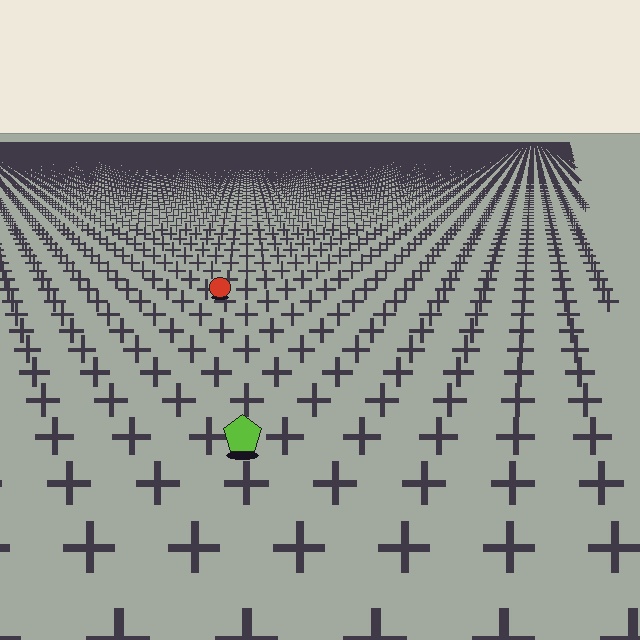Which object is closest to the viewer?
The lime pentagon is closest. The texture marks near it are larger and more spread out.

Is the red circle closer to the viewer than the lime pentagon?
No. The lime pentagon is closer — you can tell from the texture gradient: the ground texture is coarser near it.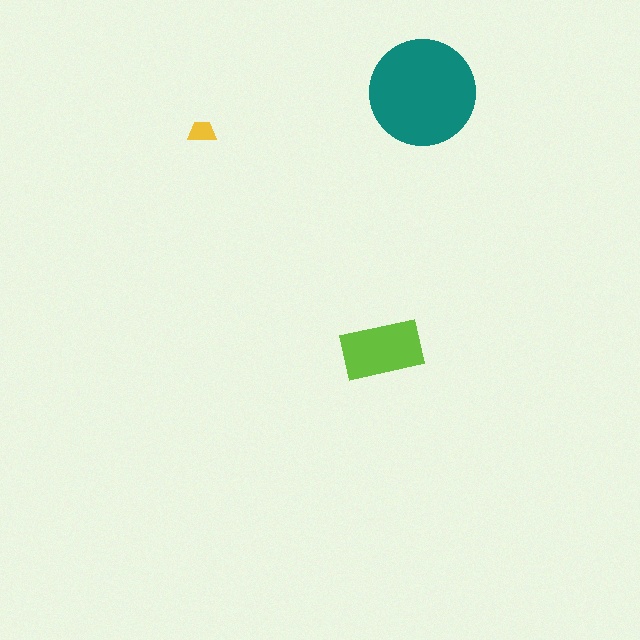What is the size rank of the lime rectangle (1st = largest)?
2nd.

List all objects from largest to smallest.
The teal circle, the lime rectangle, the yellow trapezoid.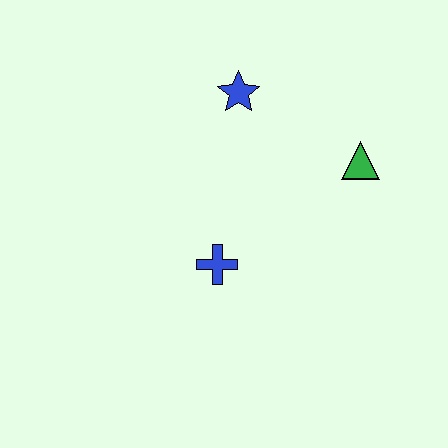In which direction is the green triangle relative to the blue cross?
The green triangle is to the right of the blue cross.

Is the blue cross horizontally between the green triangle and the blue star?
No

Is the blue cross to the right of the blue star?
No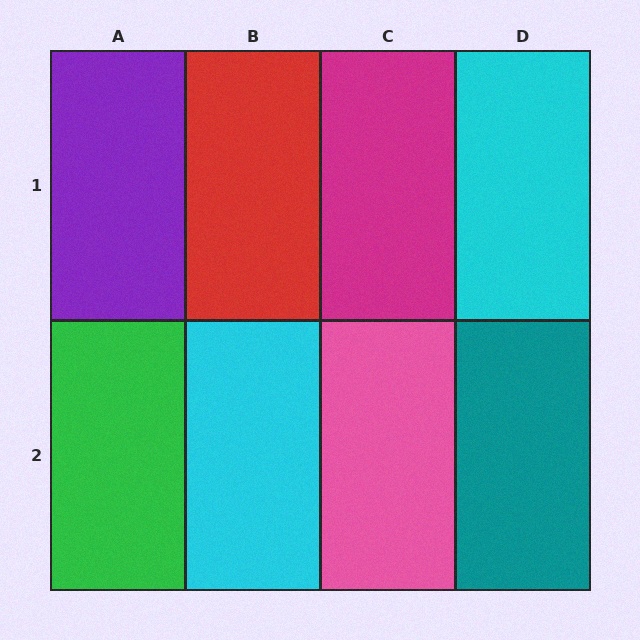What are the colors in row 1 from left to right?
Purple, red, magenta, cyan.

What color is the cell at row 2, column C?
Pink.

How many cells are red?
1 cell is red.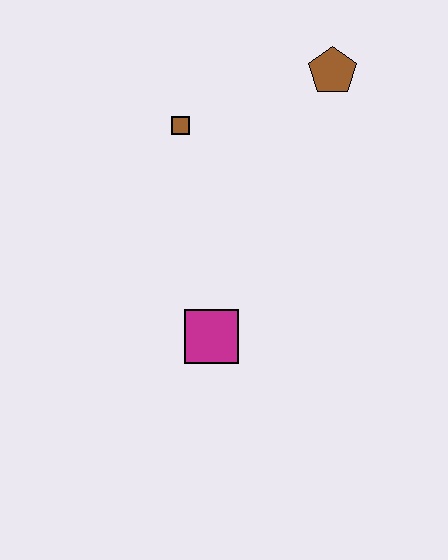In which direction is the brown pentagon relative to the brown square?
The brown pentagon is to the right of the brown square.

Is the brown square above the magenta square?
Yes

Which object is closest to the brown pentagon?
The brown square is closest to the brown pentagon.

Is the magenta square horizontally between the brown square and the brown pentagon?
Yes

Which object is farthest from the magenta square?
The brown pentagon is farthest from the magenta square.